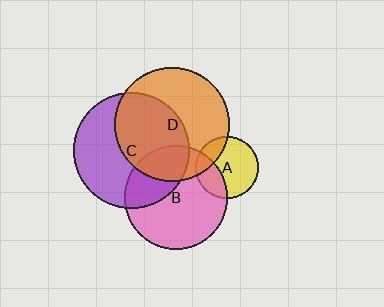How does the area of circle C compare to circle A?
Approximately 3.5 times.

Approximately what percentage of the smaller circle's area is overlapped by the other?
Approximately 25%.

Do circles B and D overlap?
Yes.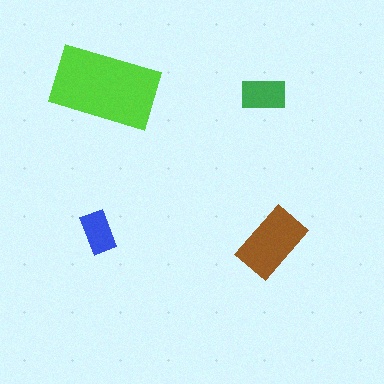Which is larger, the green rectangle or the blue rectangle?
The green one.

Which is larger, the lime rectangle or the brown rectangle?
The lime one.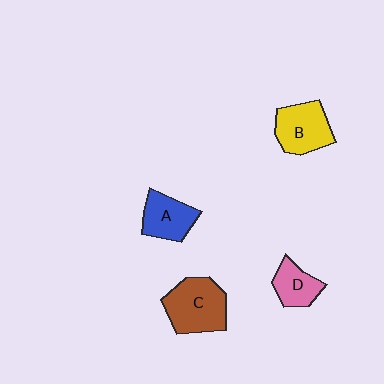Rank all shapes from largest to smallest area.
From largest to smallest: C (brown), B (yellow), A (blue), D (pink).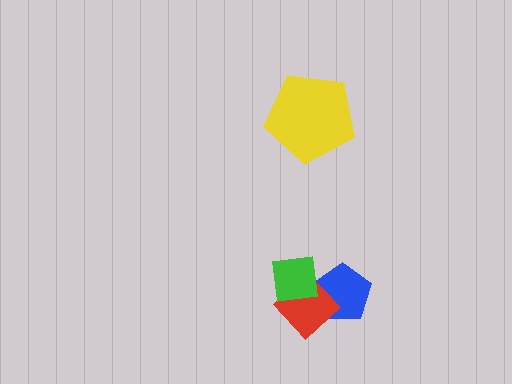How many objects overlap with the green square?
2 objects overlap with the green square.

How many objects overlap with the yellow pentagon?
0 objects overlap with the yellow pentagon.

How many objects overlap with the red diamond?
2 objects overlap with the red diamond.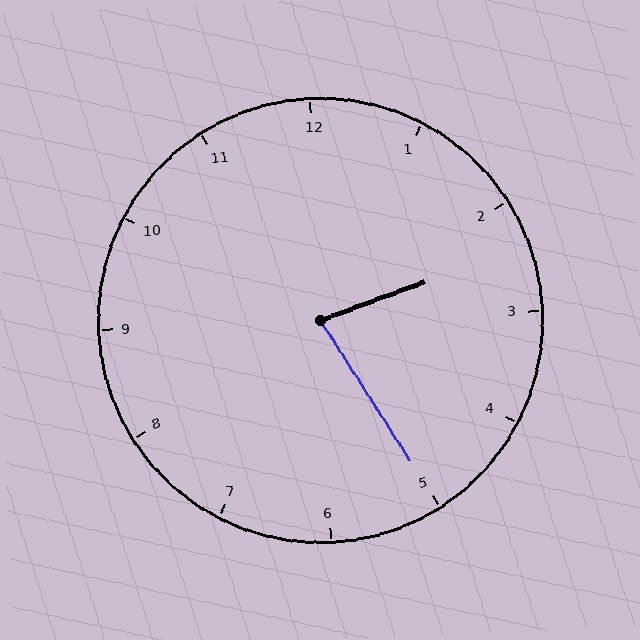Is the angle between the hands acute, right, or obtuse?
It is acute.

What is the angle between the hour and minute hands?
Approximately 78 degrees.